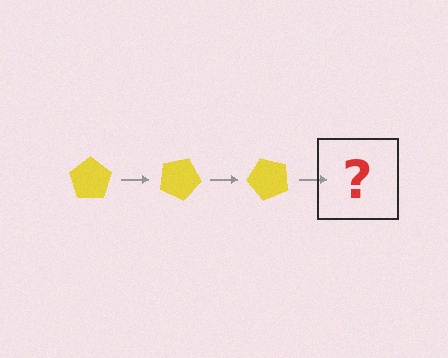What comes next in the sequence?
The next element should be a yellow pentagon rotated 75 degrees.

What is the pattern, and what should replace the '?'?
The pattern is that the pentagon rotates 25 degrees each step. The '?' should be a yellow pentagon rotated 75 degrees.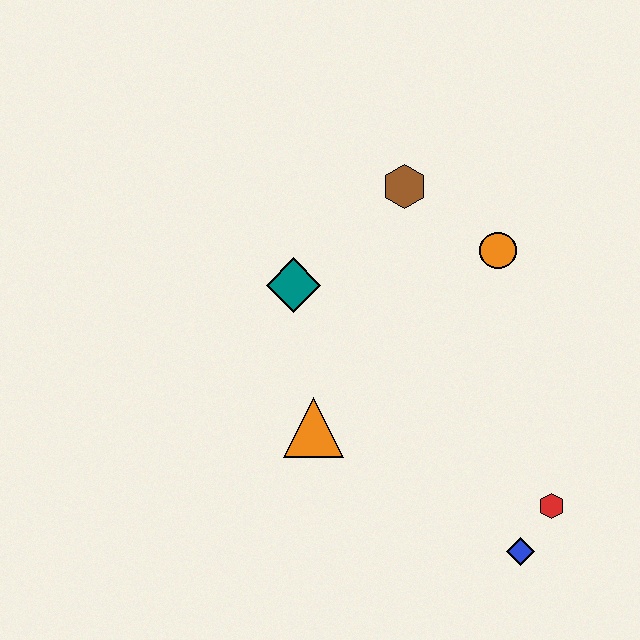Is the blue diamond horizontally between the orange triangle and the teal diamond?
No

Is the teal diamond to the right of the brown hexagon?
No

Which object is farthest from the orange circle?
The blue diamond is farthest from the orange circle.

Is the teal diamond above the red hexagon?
Yes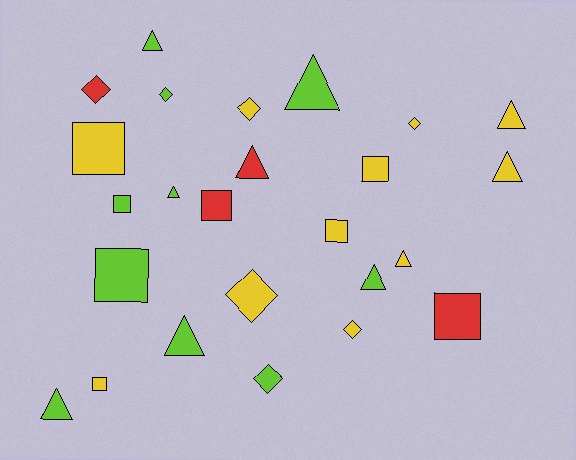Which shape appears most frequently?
Triangle, with 10 objects.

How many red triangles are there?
There is 1 red triangle.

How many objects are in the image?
There are 25 objects.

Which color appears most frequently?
Yellow, with 11 objects.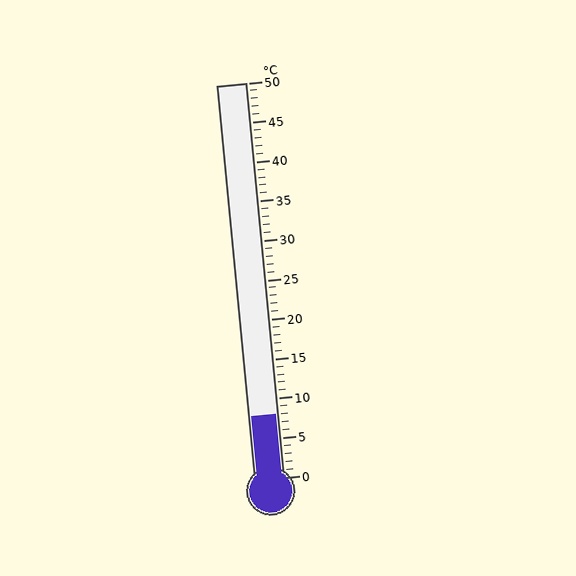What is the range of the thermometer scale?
The thermometer scale ranges from 0°C to 50°C.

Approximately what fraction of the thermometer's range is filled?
The thermometer is filled to approximately 15% of its range.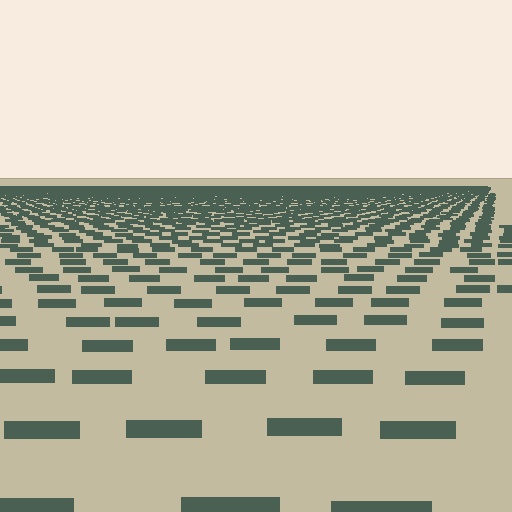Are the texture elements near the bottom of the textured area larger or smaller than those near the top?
Larger. Near the bottom, elements are closer to the viewer and appear at a bigger on-screen size.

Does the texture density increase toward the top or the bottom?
Density increases toward the top.